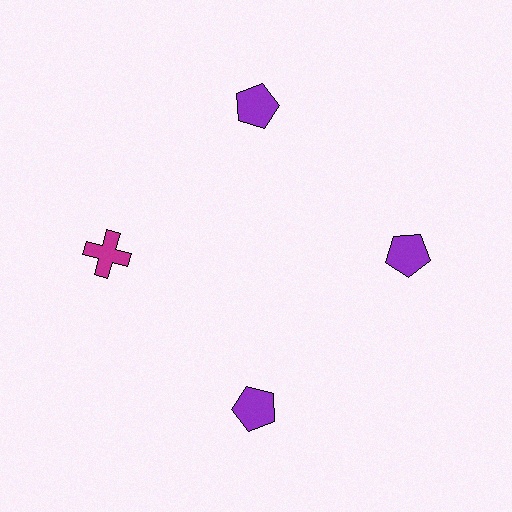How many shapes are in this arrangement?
There are 4 shapes arranged in a ring pattern.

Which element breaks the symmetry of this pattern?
The magenta cross at roughly the 9 o'clock position breaks the symmetry. All other shapes are purple pentagons.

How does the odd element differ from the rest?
It differs in both color (magenta instead of purple) and shape (cross instead of pentagon).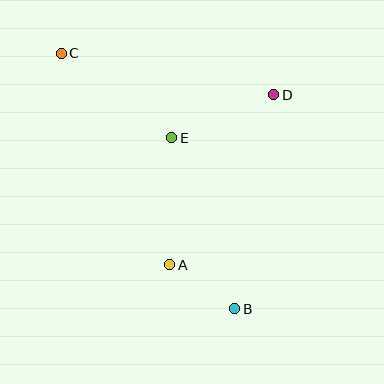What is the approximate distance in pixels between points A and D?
The distance between A and D is approximately 199 pixels.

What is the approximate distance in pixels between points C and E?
The distance between C and E is approximately 139 pixels.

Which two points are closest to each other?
Points A and B are closest to each other.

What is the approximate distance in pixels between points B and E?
The distance between B and E is approximately 183 pixels.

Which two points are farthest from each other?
Points B and C are farthest from each other.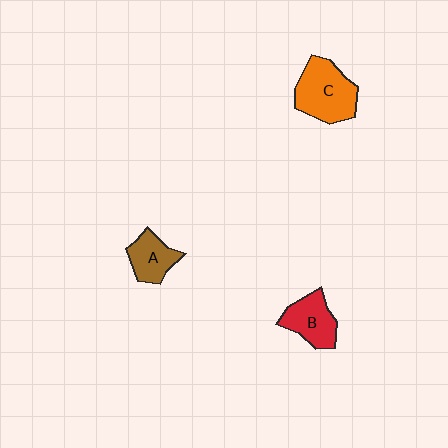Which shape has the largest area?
Shape C (orange).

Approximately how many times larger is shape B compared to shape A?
Approximately 1.2 times.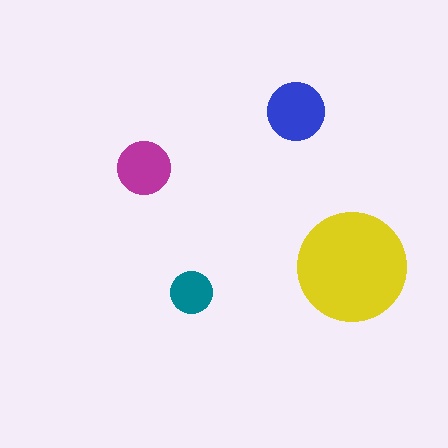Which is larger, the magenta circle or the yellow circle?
The yellow one.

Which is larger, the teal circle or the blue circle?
The blue one.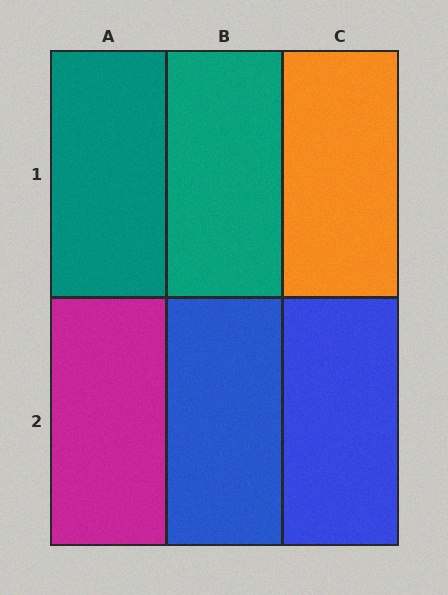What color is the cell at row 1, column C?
Orange.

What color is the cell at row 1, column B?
Teal.